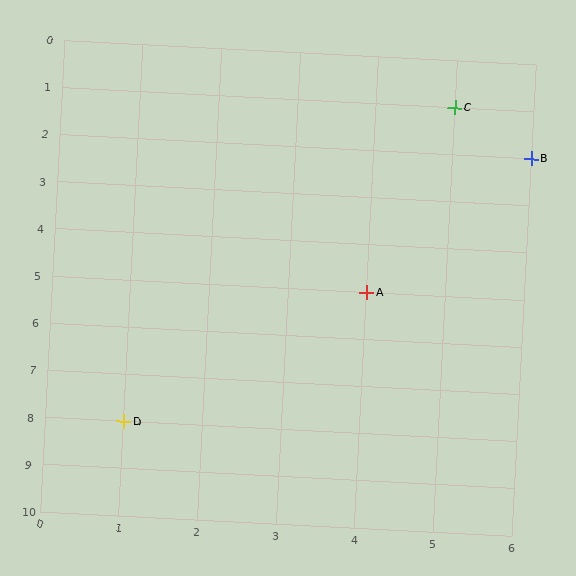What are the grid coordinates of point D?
Point D is at grid coordinates (1, 8).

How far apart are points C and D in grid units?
Points C and D are 4 columns and 7 rows apart (about 8.1 grid units diagonally).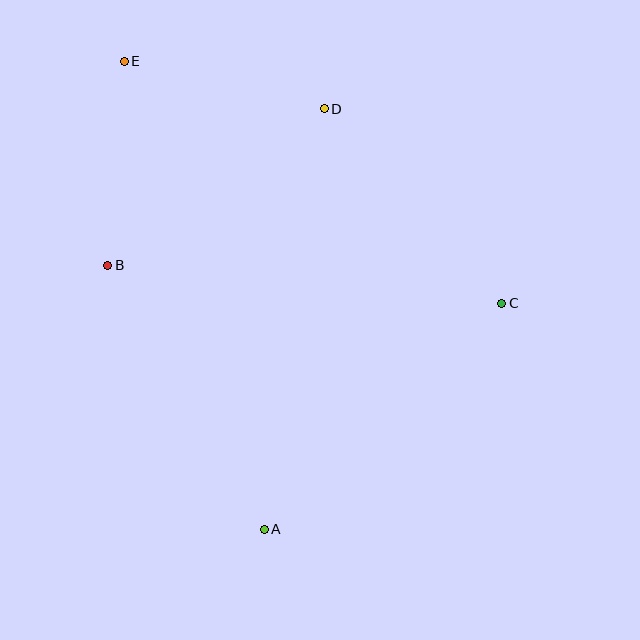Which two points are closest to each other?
Points B and E are closest to each other.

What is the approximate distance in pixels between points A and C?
The distance between A and C is approximately 328 pixels.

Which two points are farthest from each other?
Points A and E are farthest from each other.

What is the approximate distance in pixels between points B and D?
The distance between B and D is approximately 267 pixels.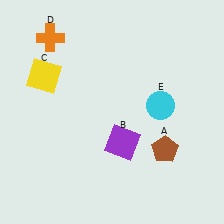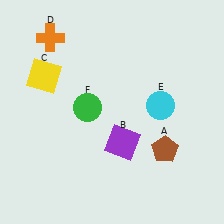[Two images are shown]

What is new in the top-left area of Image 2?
A green circle (F) was added in the top-left area of Image 2.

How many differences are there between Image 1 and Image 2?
There is 1 difference between the two images.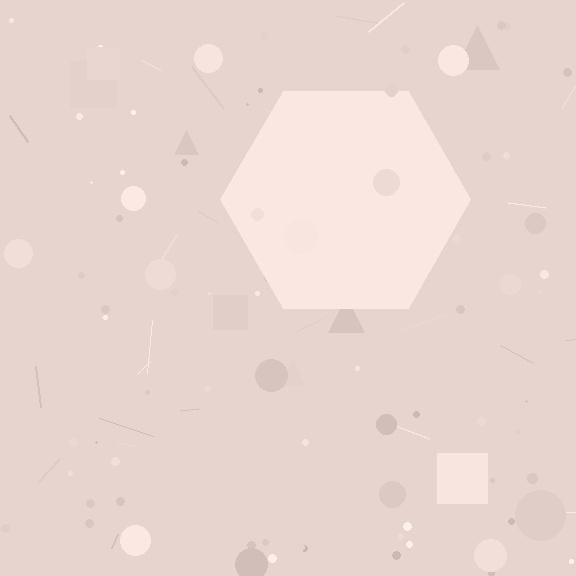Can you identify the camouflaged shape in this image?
The camouflaged shape is a hexagon.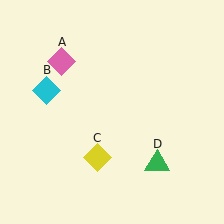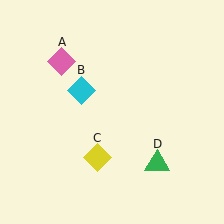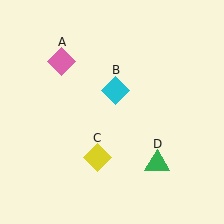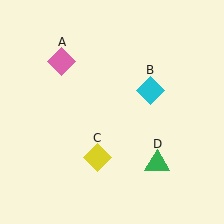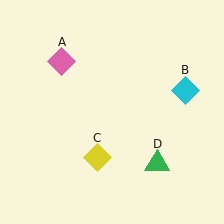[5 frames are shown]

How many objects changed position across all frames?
1 object changed position: cyan diamond (object B).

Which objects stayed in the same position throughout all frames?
Pink diamond (object A) and yellow diamond (object C) and green triangle (object D) remained stationary.